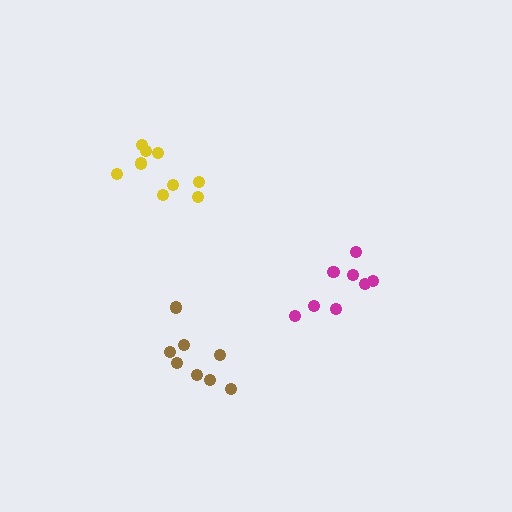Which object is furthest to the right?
The magenta cluster is rightmost.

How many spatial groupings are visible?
There are 3 spatial groupings.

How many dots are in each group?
Group 1: 8 dots, Group 2: 8 dots, Group 3: 9 dots (25 total).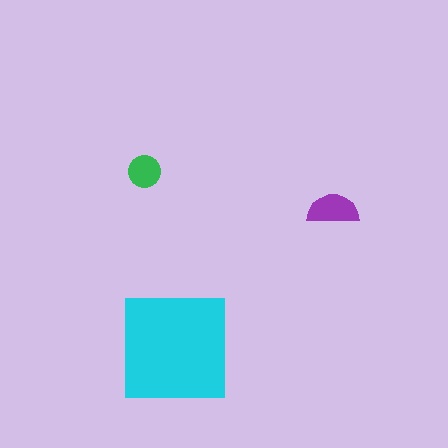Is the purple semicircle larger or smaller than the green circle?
Larger.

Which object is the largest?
The cyan square.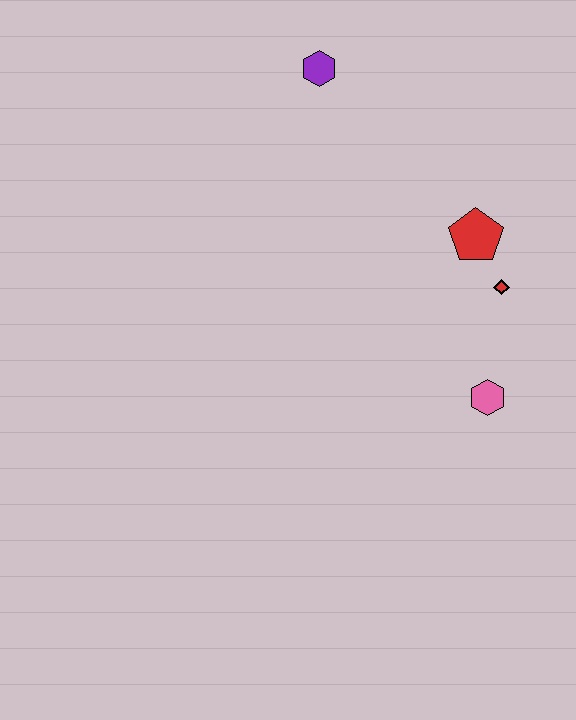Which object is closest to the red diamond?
The red pentagon is closest to the red diamond.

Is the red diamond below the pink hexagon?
No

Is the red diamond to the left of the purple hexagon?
No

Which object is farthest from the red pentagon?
The purple hexagon is farthest from the red pentagon.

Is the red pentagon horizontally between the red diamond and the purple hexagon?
Yes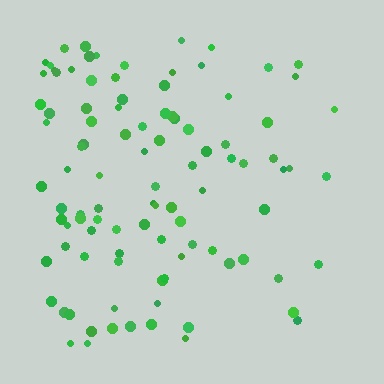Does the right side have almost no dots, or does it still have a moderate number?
Still a moderate number, just noticeably fewer than the left.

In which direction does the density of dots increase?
From right to left, with the left side densest.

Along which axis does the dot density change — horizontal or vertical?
Horizontal.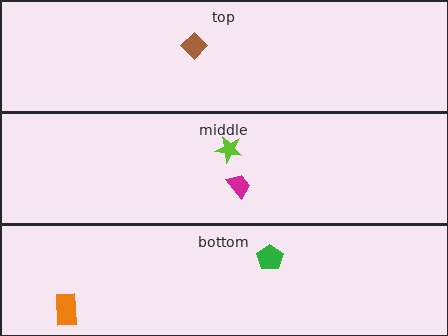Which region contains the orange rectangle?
The bottom region.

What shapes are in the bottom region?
The green pentagon, the orange rectangle.